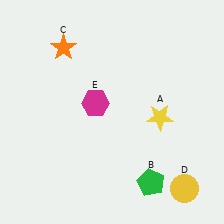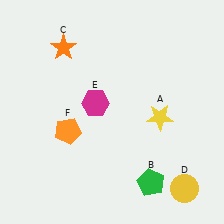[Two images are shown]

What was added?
An orange pentagon (F) was added in Image 2.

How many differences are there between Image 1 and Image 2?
There is 1 difference between the two images.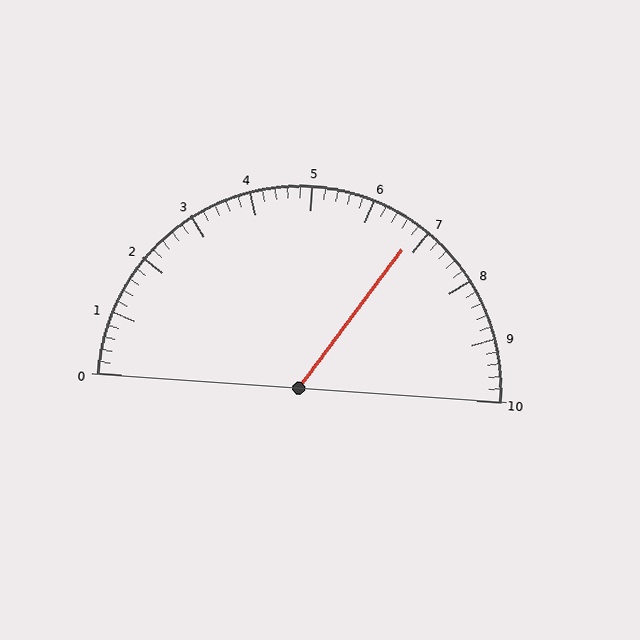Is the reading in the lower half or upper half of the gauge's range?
The reading is in the upper half of the range (0 to 10).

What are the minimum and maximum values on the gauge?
The gauge ranges from 0 to 10.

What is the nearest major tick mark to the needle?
The nearest major tick mark is 7.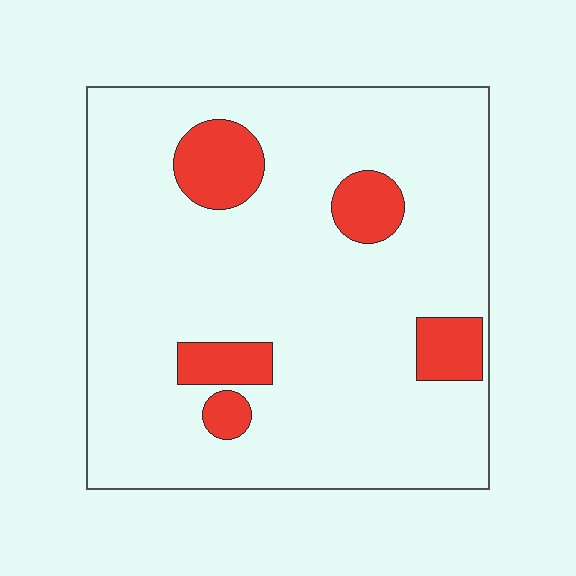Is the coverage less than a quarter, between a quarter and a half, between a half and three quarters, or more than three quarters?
Less than a quarter.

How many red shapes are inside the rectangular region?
5.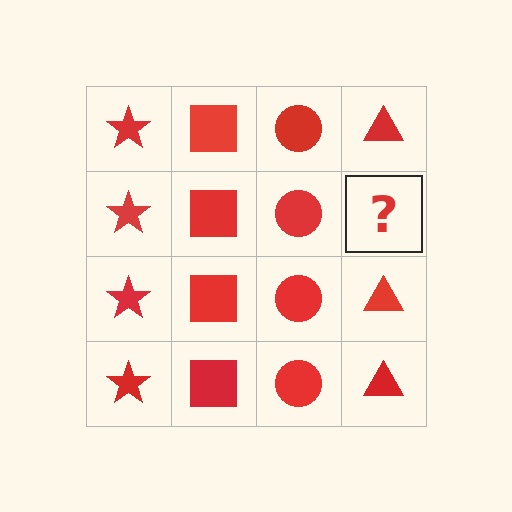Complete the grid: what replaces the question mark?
The question mark should be replaced with a red triangle.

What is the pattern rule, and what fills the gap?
The rule is that each column has a consistent shape. The gap should be filled with a red triangle.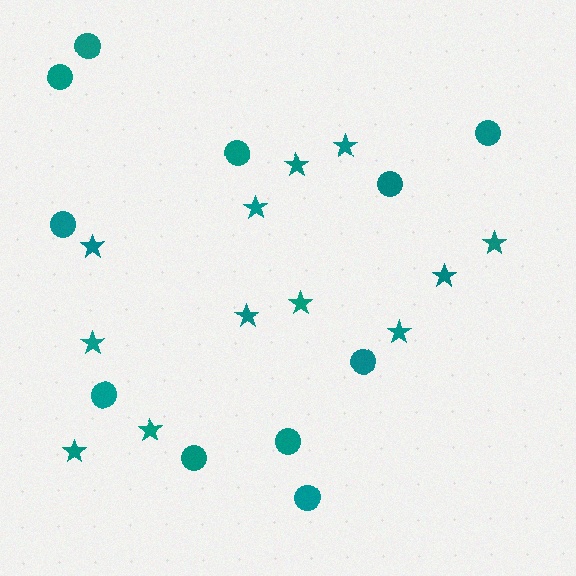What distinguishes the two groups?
There are 2 groups: one group of stars (12) and one group of circles (11).